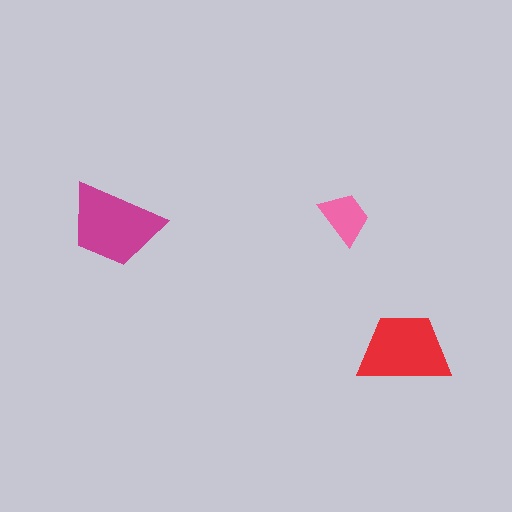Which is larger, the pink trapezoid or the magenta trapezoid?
The magenta one.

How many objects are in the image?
There are 3 objects in the image.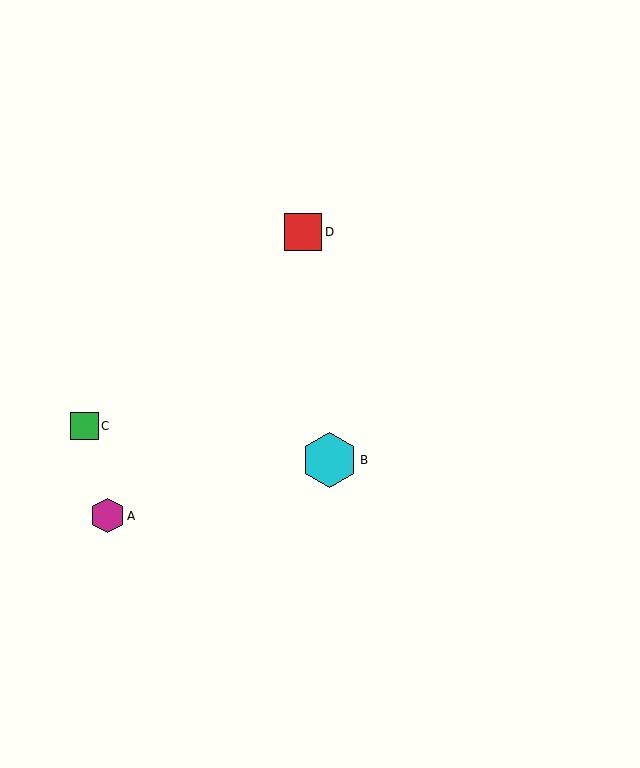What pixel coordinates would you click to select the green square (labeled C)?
Click at (84, 426) to select the green square C.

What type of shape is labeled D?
Shape D is a red square.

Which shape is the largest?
The cyan hexagon (labeled B) is the largest.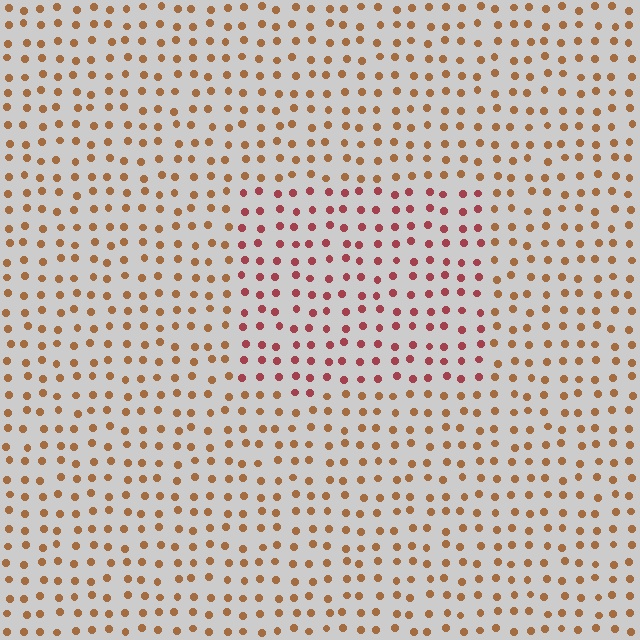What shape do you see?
I see a rectangle.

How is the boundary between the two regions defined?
The boundary is defined purely by a slight shift in hue (about 35 degrees). Spacing, size, and orientation are identical on both sides.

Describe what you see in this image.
The image is filled with small brown elements in a uniform arrangement. A rectangle-shaped region is visible where the elements are tinted to a slightly different hue, forming a subtle color boundary.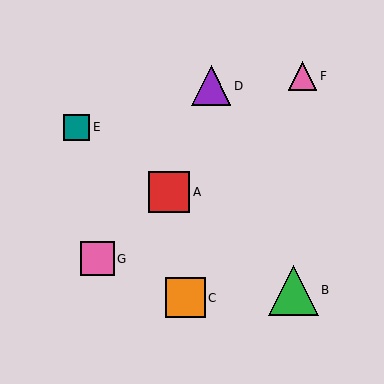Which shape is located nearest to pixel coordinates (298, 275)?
The green triangle (labeled B) at (293, 290) is nearest to that location.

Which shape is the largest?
The green triangle (labeled B) is the largest.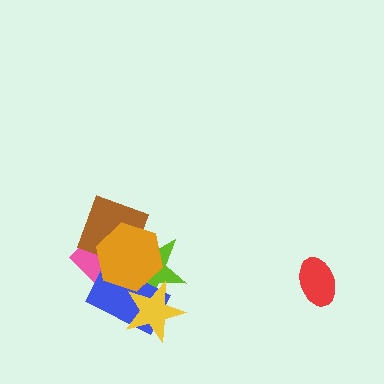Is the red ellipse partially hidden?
No, no other shape covers it.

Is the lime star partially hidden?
Yes, it is partially covered by another shape.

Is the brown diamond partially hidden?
Yes, it is partially covered by another shape.